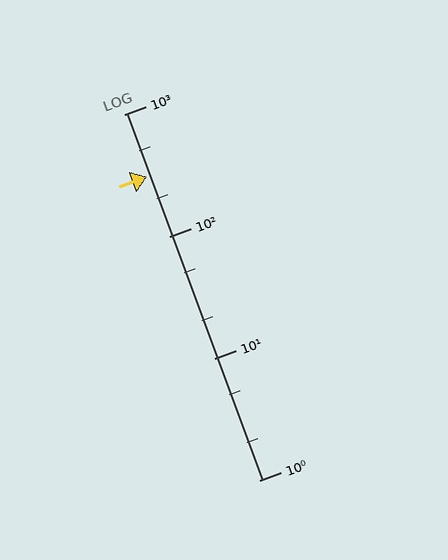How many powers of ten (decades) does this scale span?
The scale spans 3 decades, from 1 to 1000.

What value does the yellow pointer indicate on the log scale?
The pointer indicates approximately 310.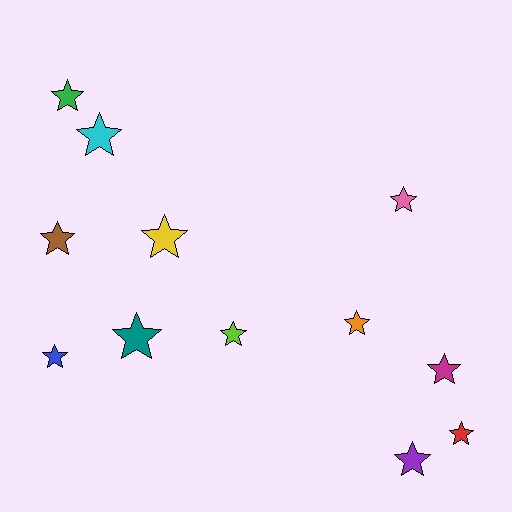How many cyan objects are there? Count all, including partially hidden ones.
There is 1 cyan object.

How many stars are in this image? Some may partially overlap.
There are 12 stars.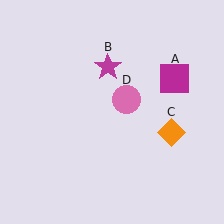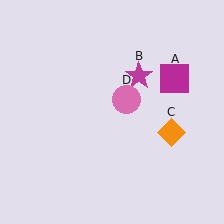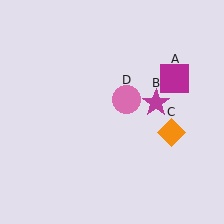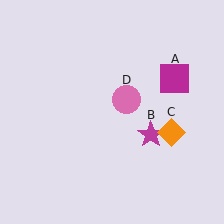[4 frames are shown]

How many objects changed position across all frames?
1 object changed position: magenta star (object B).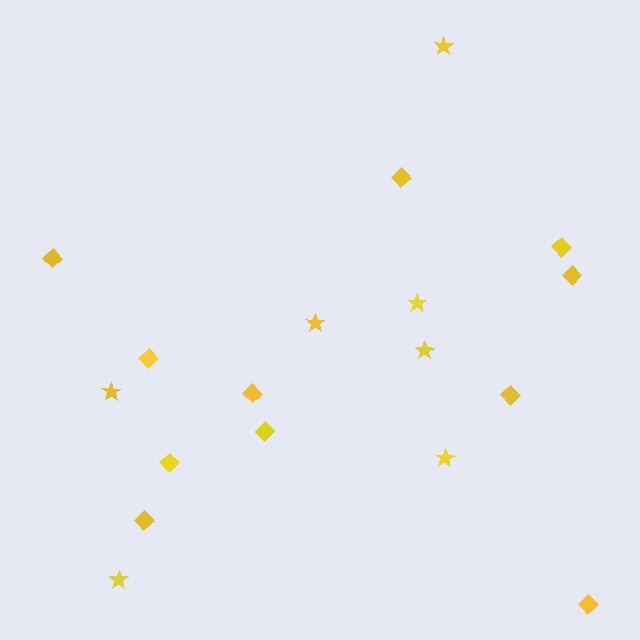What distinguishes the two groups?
There are 2 groups: one group of diamonds (11) and one group of stars (7).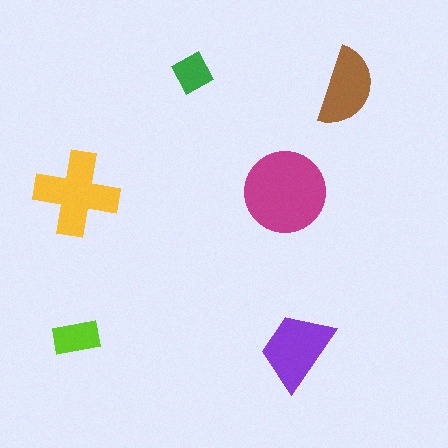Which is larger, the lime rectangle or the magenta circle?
The magenta circle.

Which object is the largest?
The magenta circle.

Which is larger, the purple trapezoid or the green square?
The purple trapezoid.